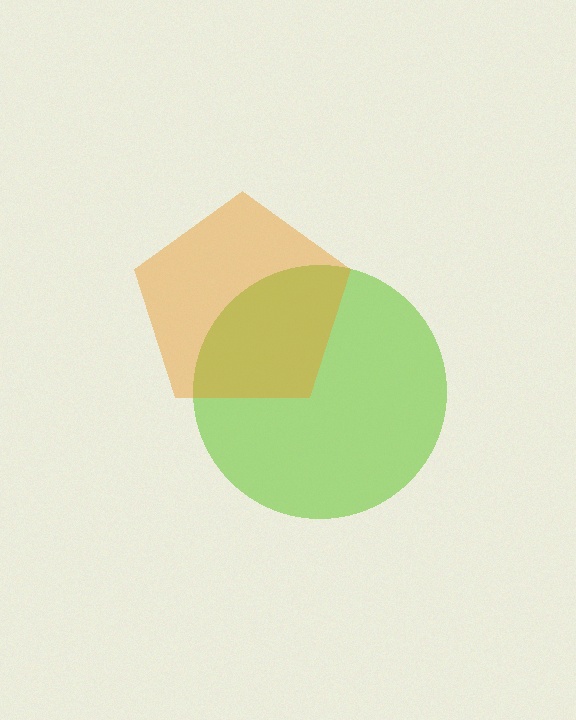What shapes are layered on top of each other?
The layered shapes are: a lime circle, an orange pentagon.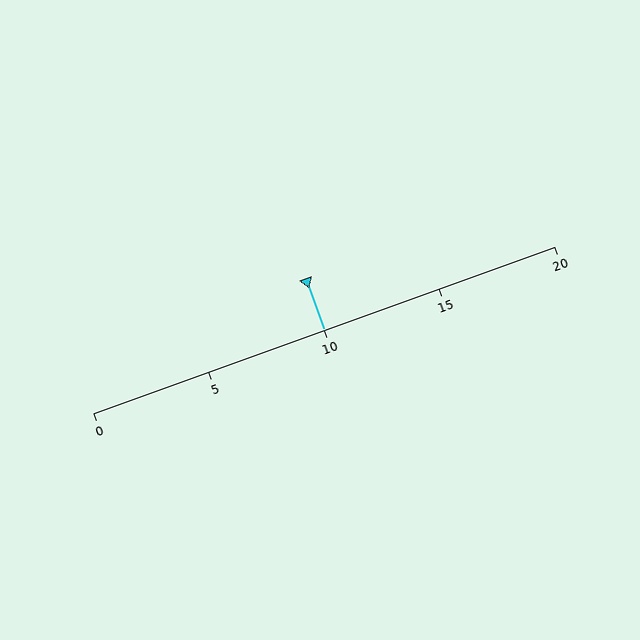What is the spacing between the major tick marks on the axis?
The major ticks are spaced 5 apart.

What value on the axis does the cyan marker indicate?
The marker indicates approximately 10.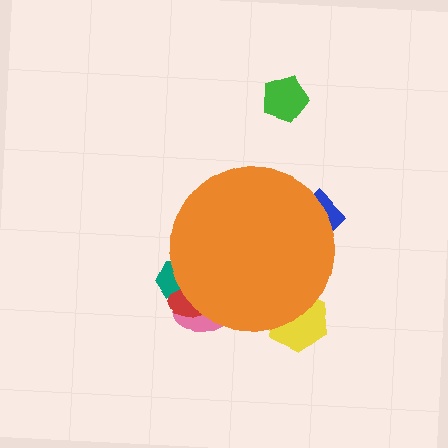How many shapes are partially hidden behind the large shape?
5 shapes are partially hidden.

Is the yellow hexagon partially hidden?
Yes, the yellow hexagon is partially hidden behind the orange circle.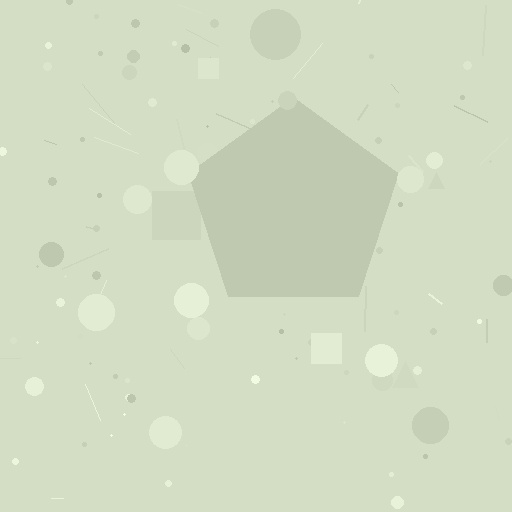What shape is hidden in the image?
A pentagon is hidden in the image.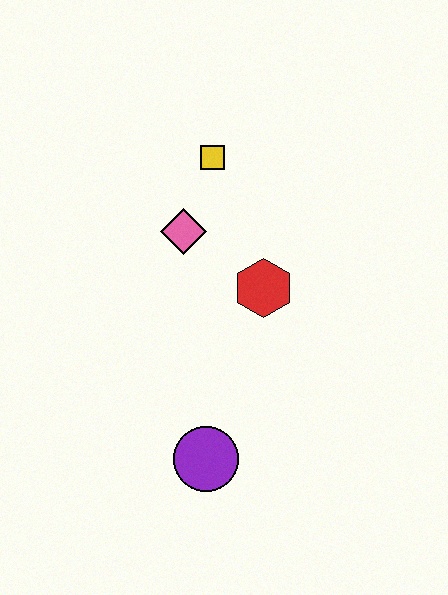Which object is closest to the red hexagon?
The pink diamond is closest to the red hexagon.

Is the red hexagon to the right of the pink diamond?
Yes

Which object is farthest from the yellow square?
The purple circle is farthest from the yellow square.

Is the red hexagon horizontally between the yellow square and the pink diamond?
No